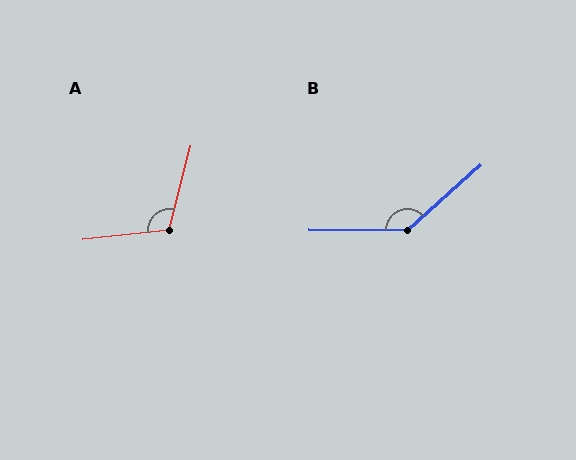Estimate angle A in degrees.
Approximately 110 degrees.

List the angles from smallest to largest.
A (110°), B (138°).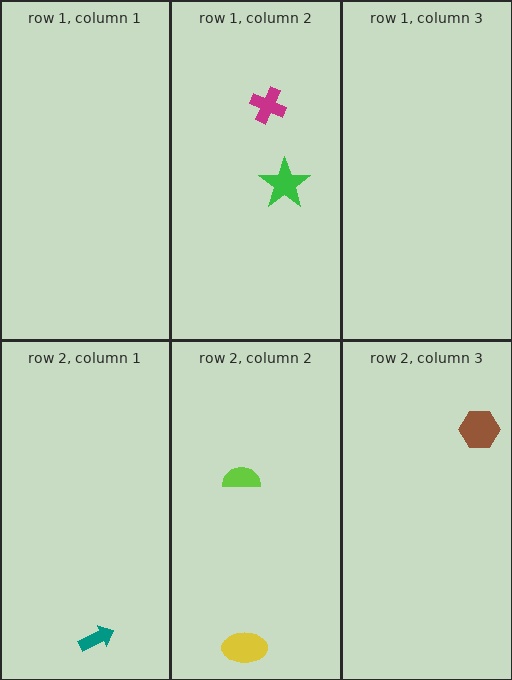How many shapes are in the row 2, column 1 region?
1.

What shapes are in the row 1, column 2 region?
The magenta cross, the green star.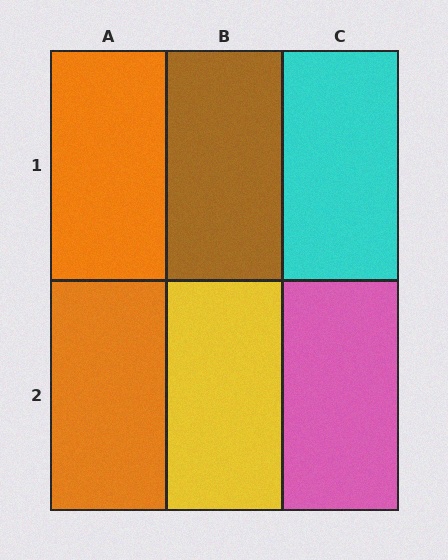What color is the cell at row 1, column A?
Orange.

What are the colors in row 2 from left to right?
Orange, yellow, pink.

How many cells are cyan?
1 cell is cyan.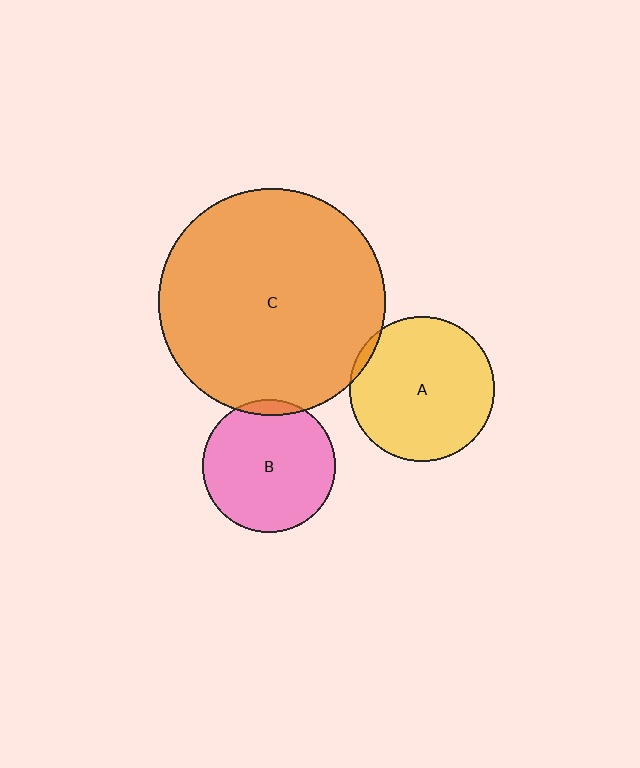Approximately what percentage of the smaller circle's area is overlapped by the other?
Approximately 5%.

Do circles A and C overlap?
Yes.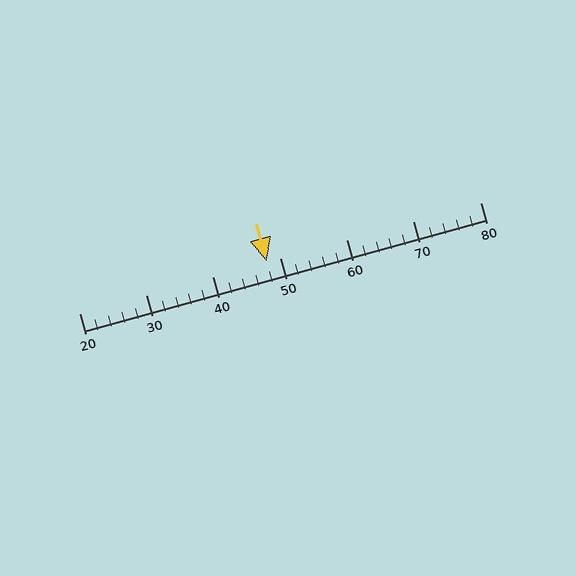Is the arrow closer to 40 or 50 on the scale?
The arrow is closer to 50.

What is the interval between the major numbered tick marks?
The major tick marks are spaced 10 units apart.